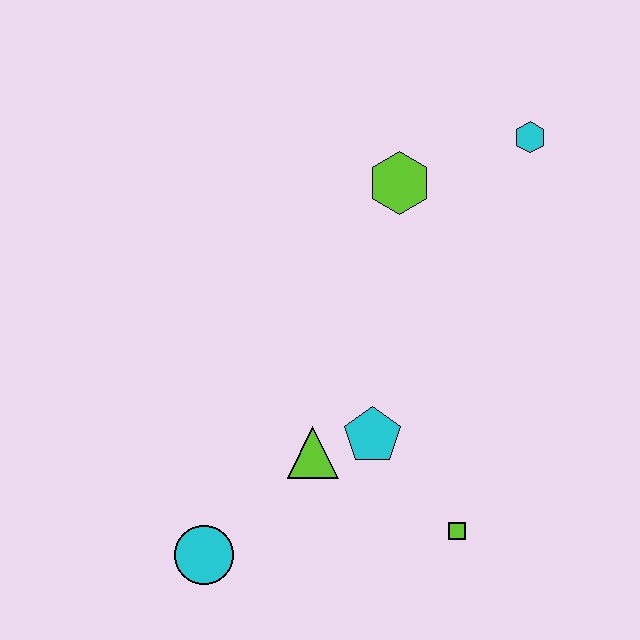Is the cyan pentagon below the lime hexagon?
Yes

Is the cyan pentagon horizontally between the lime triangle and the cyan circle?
No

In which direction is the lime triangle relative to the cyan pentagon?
The lime triangle is to the left of the cyan pentagon.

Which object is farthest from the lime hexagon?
The cyan circle is farthest from the lime hexagon.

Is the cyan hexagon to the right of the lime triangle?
Yes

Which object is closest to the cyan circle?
The lime triangle is closest to the cyan circle.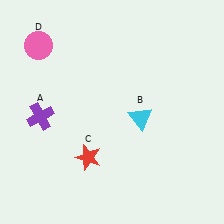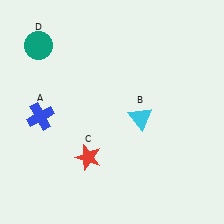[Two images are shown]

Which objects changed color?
A changed from purple to blue. D changed from pink to teal.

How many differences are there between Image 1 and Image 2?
There are 2 differences between the two images.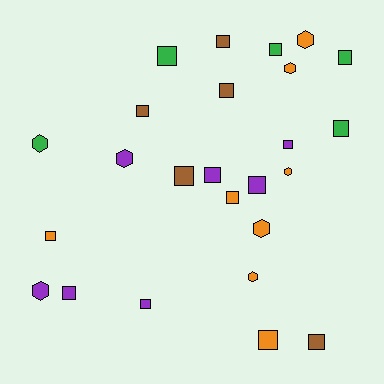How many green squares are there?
There are 4 green squares.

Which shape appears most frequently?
Square, with 17 objects.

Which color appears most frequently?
Orange, with 8 objects.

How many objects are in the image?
There are 25 objects.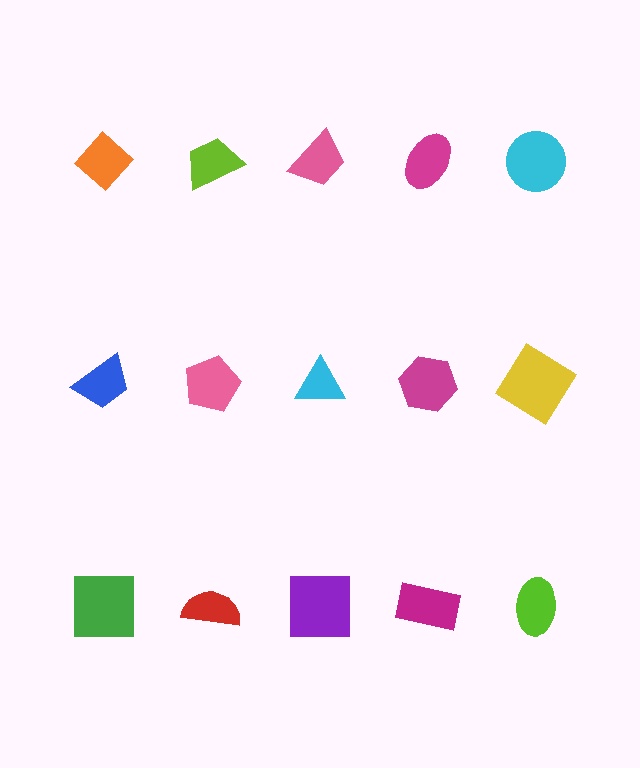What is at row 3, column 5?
A lime ellipse.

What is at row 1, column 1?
An orange diamond.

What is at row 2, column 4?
A magenta hexagon.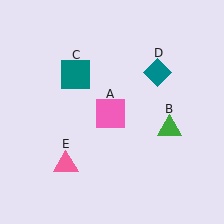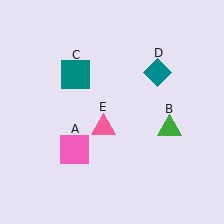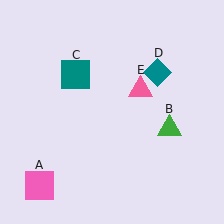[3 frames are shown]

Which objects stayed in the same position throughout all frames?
Green triangle (object B) and teal square (object C) and teal diamond (object D) remained stationary.